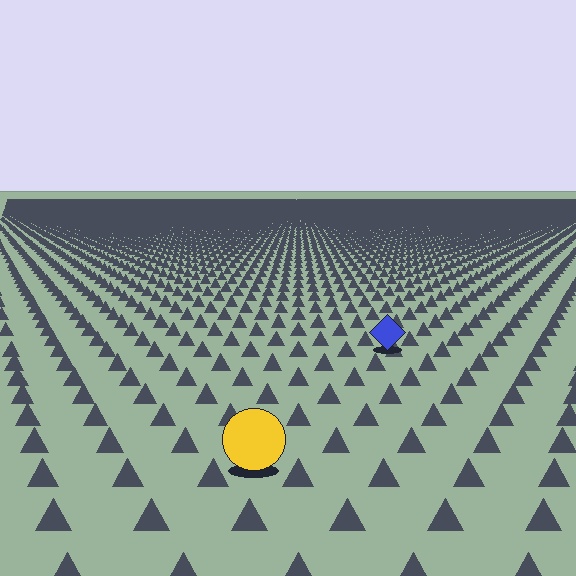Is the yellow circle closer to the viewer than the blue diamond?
Yes. The yellow circle is closer — you can tell from the texture gradient: the ground texture is coarser near it.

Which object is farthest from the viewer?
The blue diamond is farthest from the viewer. It appears smaller and the ground texture around it is denser.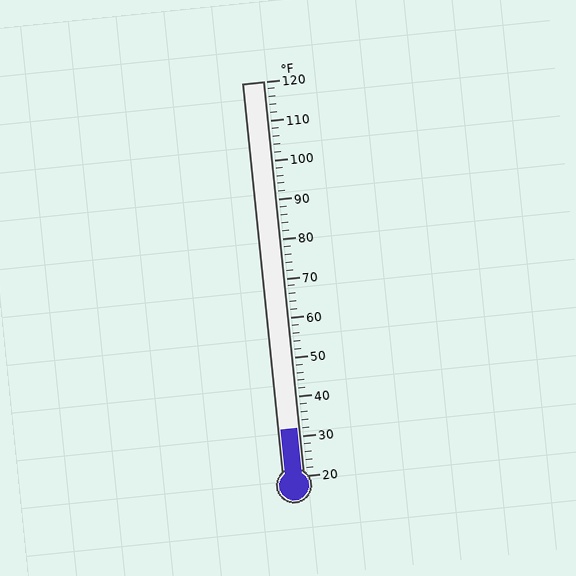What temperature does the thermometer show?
The thermometer shows approximately 32°F.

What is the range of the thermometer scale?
The thermometer scale ranges from 20°F to 120°F.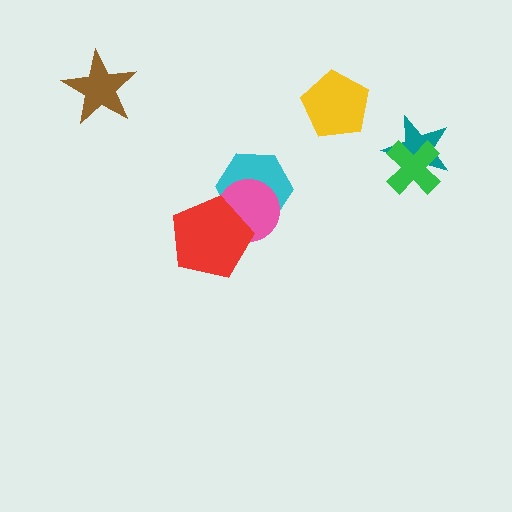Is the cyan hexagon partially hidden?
Yes, it is partially covered by another shape.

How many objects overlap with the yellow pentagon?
0 objects overlap with the yellow pentagon.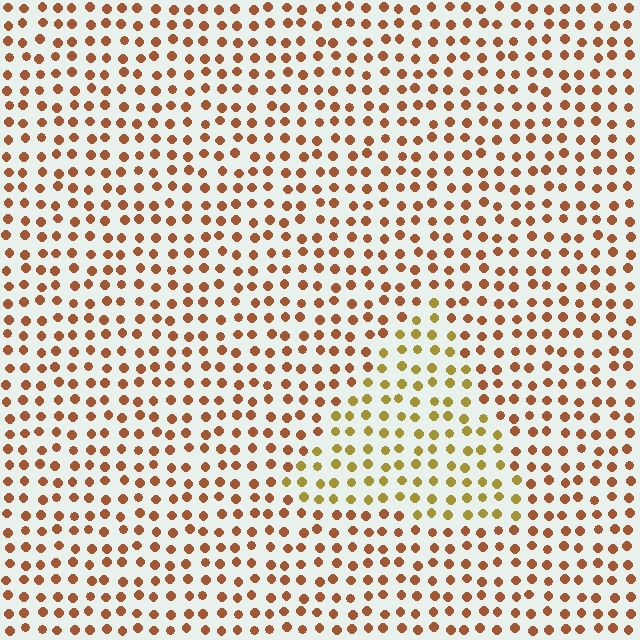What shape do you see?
I see a triangle.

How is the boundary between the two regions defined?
The boundary is defined purely by a slight shift in hue (about 34 degrees). Spacing, size, and orientation are identical on both sides.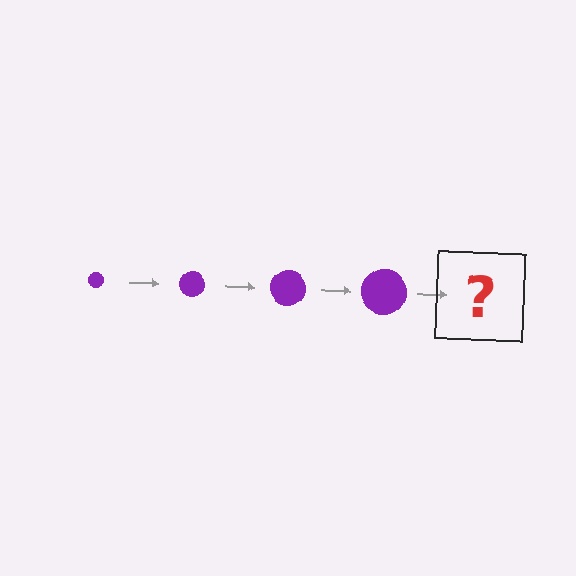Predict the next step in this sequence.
The next step is a purple circle, larger than the previous one.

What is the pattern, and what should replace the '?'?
The pattern is that the circle gets progressively larger each step. The '?' should be a purple circle, larger than the previous one.